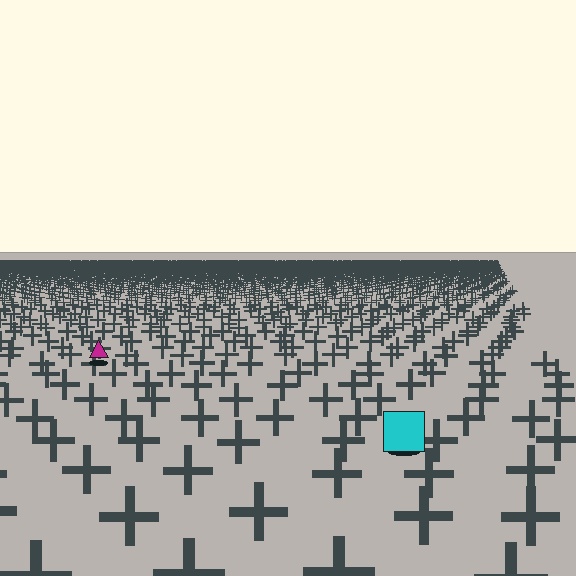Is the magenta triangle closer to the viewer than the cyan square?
No. The cyan square is closer — you can tell from the texture gradient: the ground texture is coarser near it.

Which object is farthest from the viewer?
The magenta triangle is farthest from the viewer. It appears smaller and the ground texture around it is denser.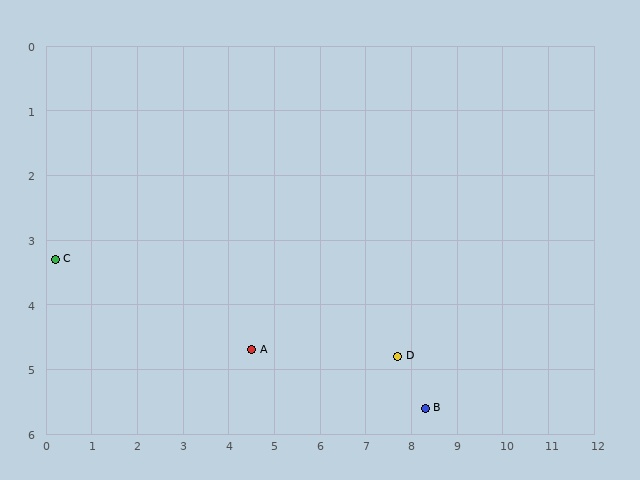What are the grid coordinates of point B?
Point B is at approximately (8.3, 5.6).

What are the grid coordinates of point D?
Point D is at approximately (7.7, 4.8).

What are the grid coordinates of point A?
Point A is at approximately (4.5, 4.7).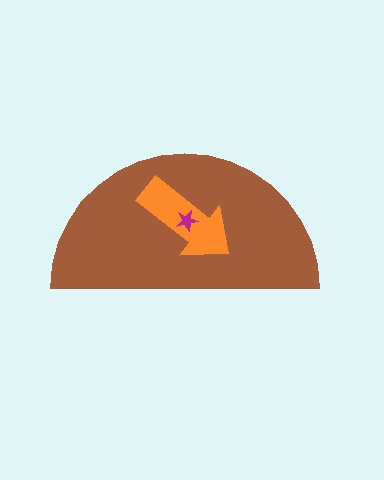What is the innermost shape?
The magenta star.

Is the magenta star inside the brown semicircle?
Yes.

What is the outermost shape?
The brown semicircle.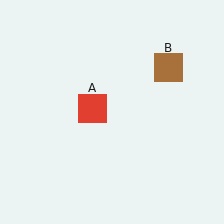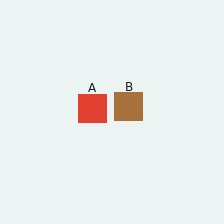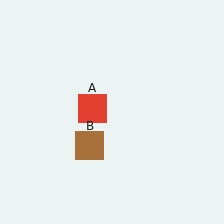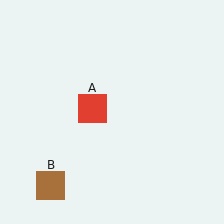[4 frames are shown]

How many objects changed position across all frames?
1 object changed position: brown square (object B).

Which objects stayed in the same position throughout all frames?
Red square (object A) remained stationary.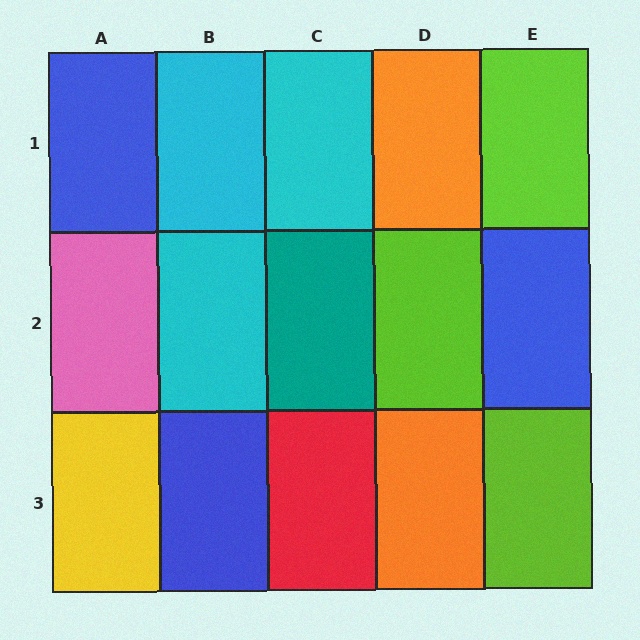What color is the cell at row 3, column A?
Yellow.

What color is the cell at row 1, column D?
Orange.